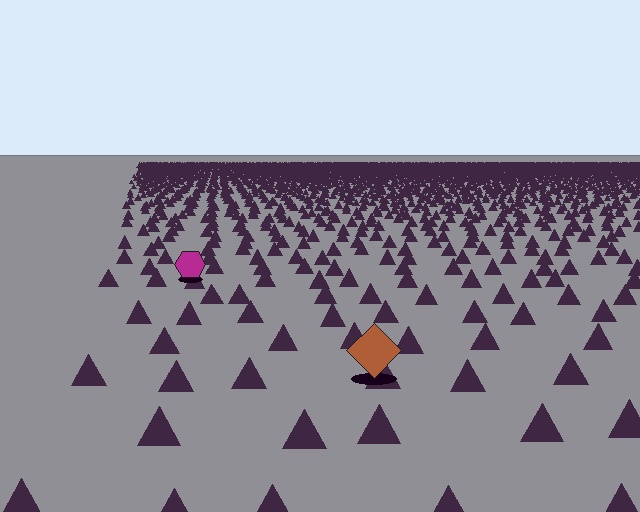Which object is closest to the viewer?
The brown diamond is closest. The texture marks near it are larger and more spread out.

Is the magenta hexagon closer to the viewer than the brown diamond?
No. The brown diamond is closer — you can tell from the texture gradient: the ground texture is coarser near it.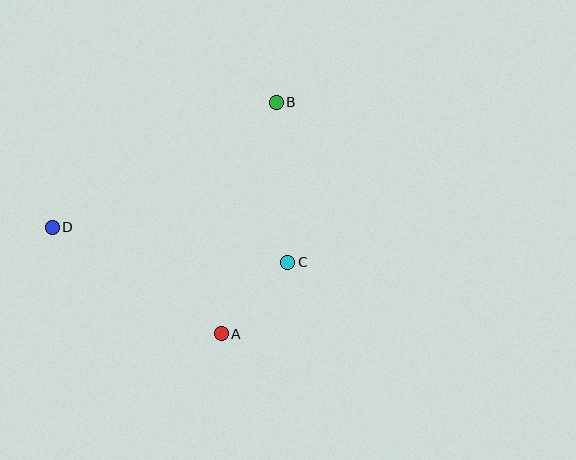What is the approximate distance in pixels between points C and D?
The distance between C and D is approximately 238 pixels.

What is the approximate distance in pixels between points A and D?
The distance between A and D is approximately 200 pixels.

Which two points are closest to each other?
Points A and C are closest to each other.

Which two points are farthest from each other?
Points B and D are farthest from each other.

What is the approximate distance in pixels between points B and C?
The distance between B and C is approximately 161 pixels.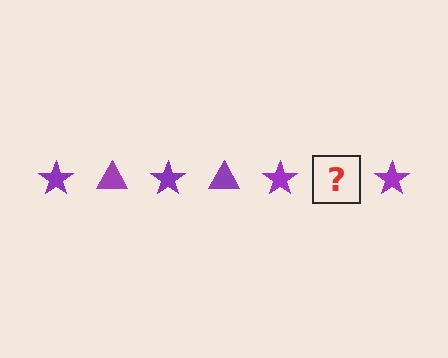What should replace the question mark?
The question mark should be replaced with a purple triangle.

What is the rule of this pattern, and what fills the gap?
The rule is that the pattern cycles through star, triangle shapes in purple. The gap should be filled with a purple triangle.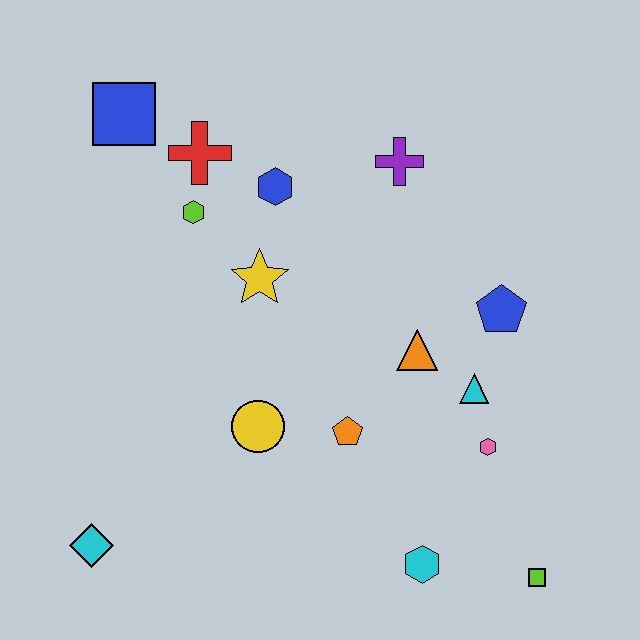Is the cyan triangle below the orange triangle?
Yes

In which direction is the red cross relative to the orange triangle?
The red cross is to the left of the orange triangle.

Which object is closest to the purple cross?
The blue hexagon is closest to the purple cross.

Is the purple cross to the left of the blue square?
No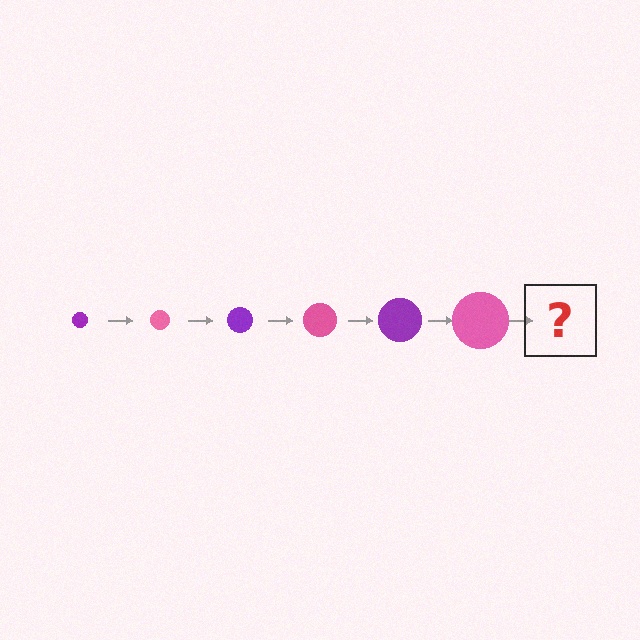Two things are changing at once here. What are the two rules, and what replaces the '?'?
The two rules are that the circle grows larger each step and the color cycles through purple and pink. The '?' should be a purple circle, larger than the previous one.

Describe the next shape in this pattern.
It should be a purple circle, larger than the previous one.